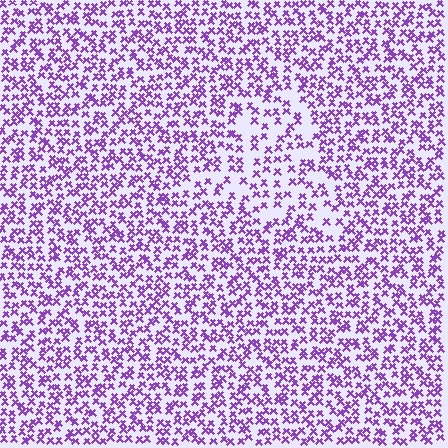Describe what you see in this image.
The image contains small purple elements arranged at two different densities. A triangle-shaped region is visible where the elements are less densely packed than the surrounding area.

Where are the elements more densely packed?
The elements are more densely packed outside the triangle boundary.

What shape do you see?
I see a triangle.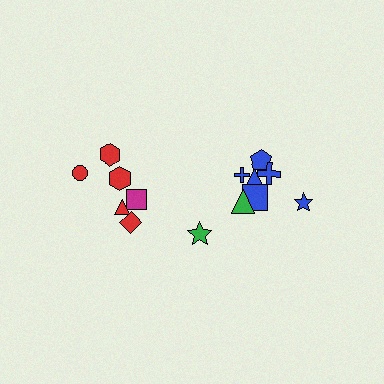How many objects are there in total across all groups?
There are 14 objects.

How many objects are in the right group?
There are 8 objects.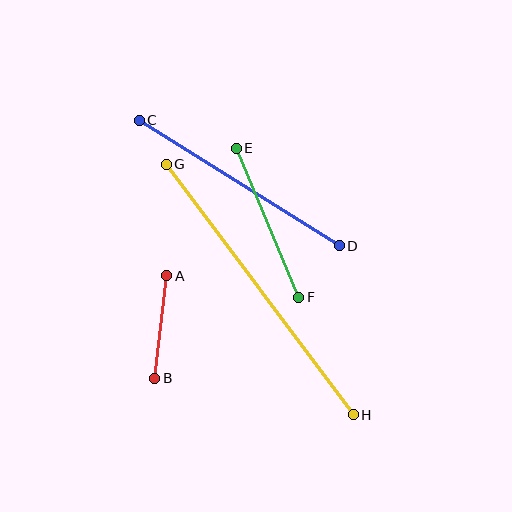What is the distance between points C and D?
The distance is approximately 236 pixels.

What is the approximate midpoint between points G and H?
The midpoint is at approximately (260, 290) pixels.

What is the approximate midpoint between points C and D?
The midpoint is at approximately (239, 183) pixels.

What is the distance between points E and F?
The distance is approximately 162 pixels.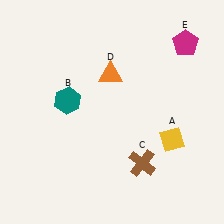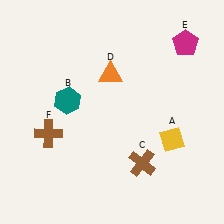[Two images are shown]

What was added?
A brown cross (F) was added in Image 2.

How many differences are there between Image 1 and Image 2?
There is 1 difference between the two images.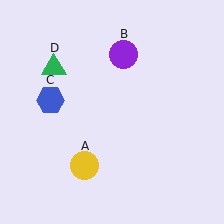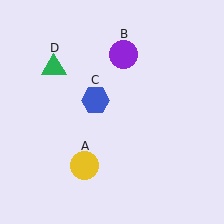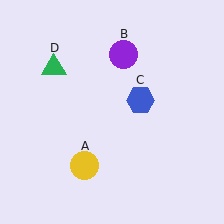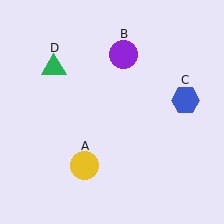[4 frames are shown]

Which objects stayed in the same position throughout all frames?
Yellow circle (object A) and purple circle (object B) and green triangle (object D) remained stationary.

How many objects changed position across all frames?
1 object changed position: blue hexagon (object C).